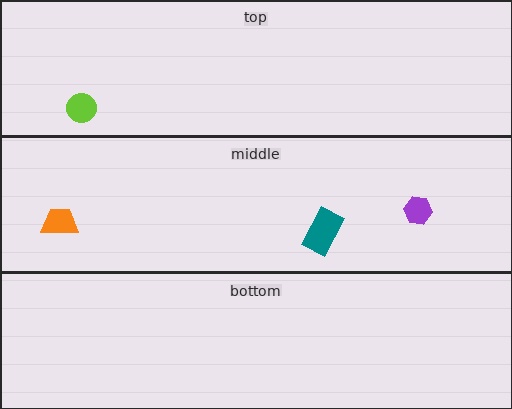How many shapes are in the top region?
1.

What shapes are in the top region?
The lime circle.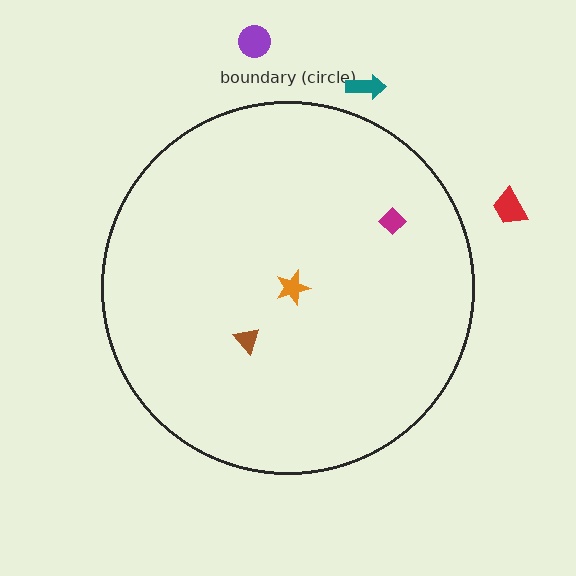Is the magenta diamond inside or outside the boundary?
Inside.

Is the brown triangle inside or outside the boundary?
Inside.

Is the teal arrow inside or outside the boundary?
Outside.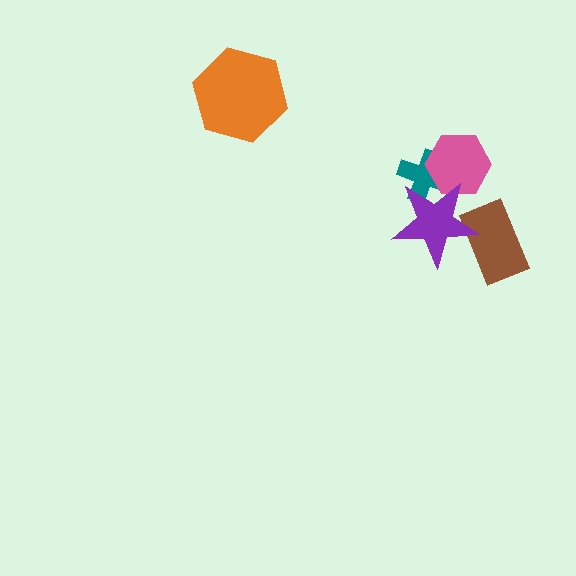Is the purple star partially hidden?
No, no other shape covers it.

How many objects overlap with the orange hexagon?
0 objects overlap with the orange hexagon.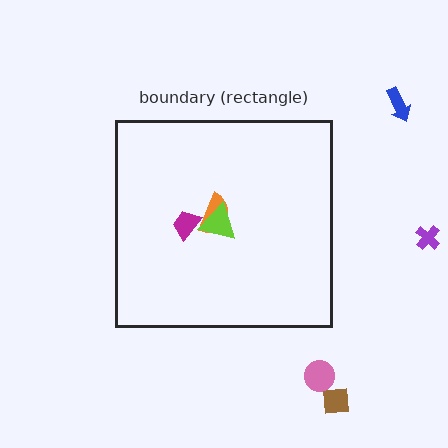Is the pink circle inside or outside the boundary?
Outside.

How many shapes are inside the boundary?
3 inside, 4 outside.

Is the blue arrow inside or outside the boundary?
Outside.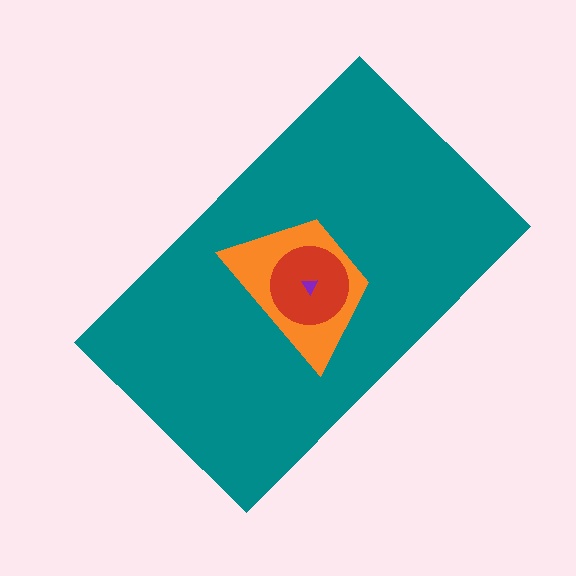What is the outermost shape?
The teal rectangle.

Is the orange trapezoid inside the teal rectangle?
Yes.